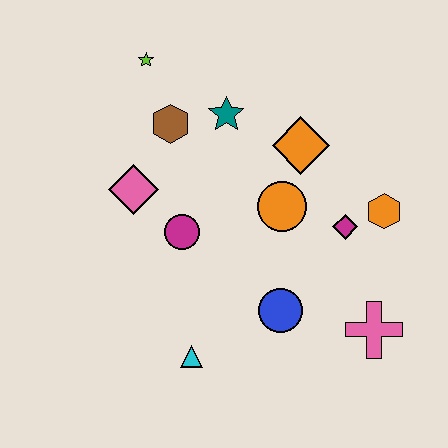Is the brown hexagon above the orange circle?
Yes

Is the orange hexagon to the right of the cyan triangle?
Yes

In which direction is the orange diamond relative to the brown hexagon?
The orange diamond is to the right of the brown hexagon.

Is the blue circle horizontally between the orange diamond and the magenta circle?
Yes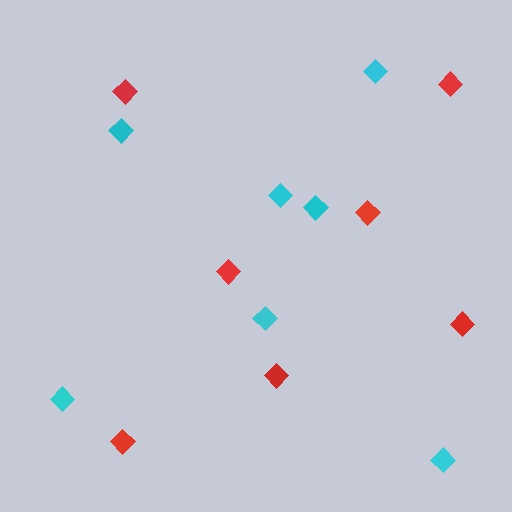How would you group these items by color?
There are 2 groups: one group of red diamonds (7) and one group of cyan diamonds (7).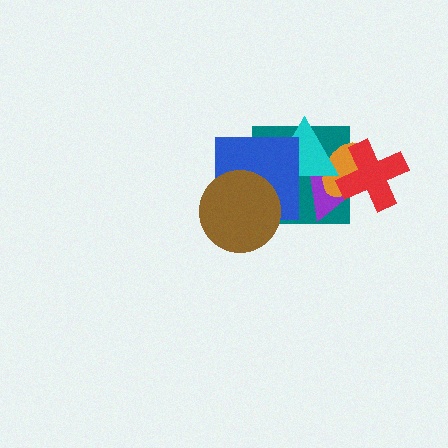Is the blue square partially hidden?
Yes, it is partially covered by another shape.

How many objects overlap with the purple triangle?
4 objects overlap with the purple triangle.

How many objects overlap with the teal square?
6 objects overlap with the teal square.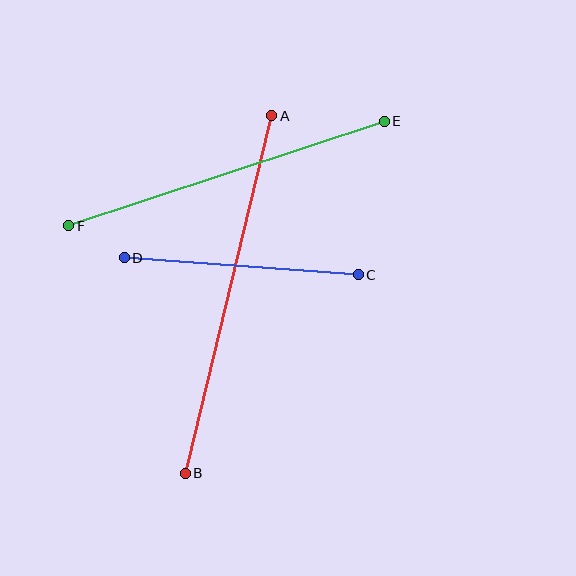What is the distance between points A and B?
The distance is approximately 368 pixels.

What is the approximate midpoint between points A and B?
The midpoint is at approximately (229, 294) pixels.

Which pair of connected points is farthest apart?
Points A and B are farthest apart.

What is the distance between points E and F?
The distance is approximately 332 pixels.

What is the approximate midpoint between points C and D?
The midpoint is at approximately (241, 266) pixels.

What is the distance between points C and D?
The distance is approximately 235 pixels.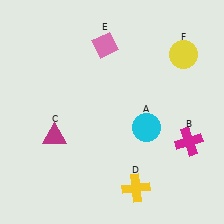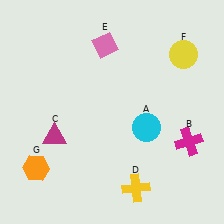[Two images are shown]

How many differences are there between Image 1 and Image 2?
There is 1 difference between the two images.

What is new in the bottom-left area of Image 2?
An orange hexagon (G) was added in the bottom-left area of Image 2.